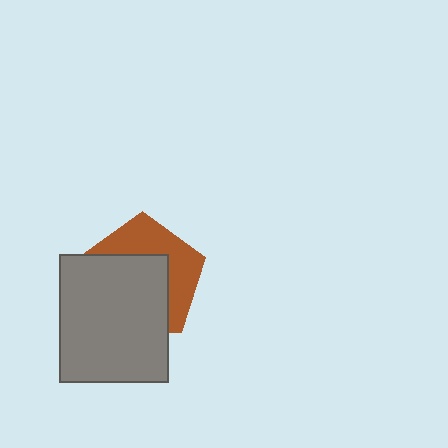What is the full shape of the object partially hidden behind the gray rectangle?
The partially hidden object is a brown pentagon.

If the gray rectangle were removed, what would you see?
You would see the complete brown pentagon.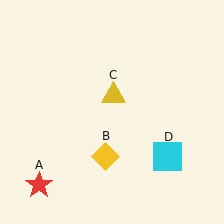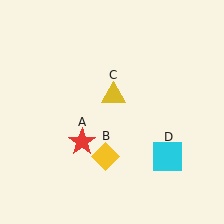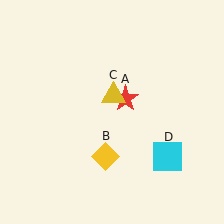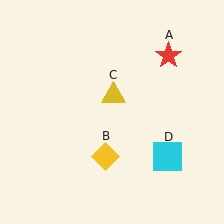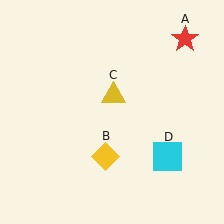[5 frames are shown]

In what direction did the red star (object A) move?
The red star (object A) moved up and to the right.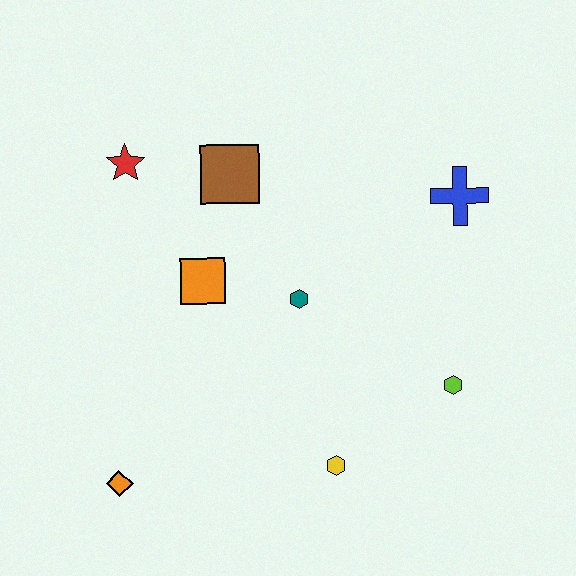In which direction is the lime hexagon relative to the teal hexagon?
The lime hexagon is to the right of the teal hexagon.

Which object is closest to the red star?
The brown square is closest to the red star.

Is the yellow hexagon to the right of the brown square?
Yes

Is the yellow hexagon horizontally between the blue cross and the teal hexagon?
Yes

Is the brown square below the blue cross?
No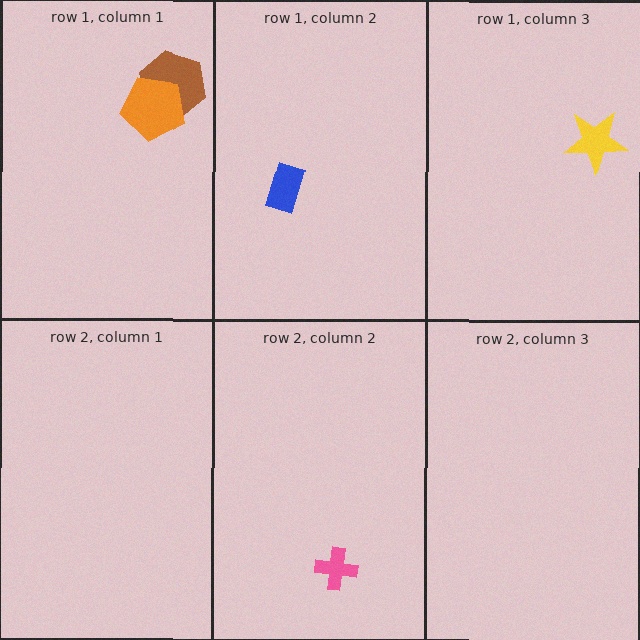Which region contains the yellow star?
The row 1, column 3 region.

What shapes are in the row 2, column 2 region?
The pink cross.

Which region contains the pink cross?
The row 2, column 2 region.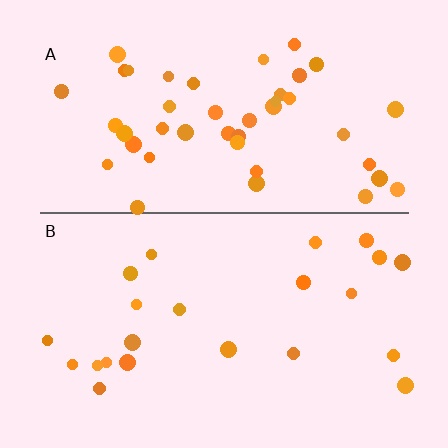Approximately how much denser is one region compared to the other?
Approximately 2.0× — region A over region B.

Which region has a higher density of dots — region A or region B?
A (the top).